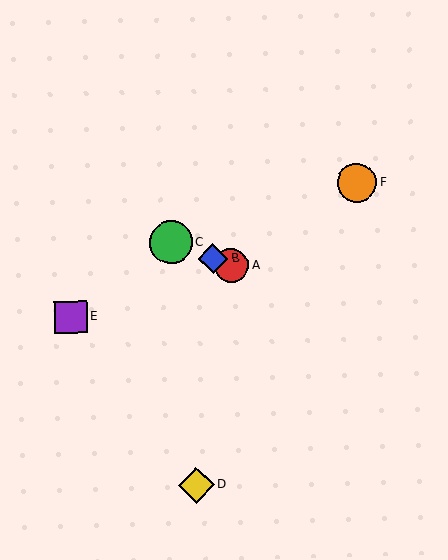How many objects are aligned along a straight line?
3 objects (A, B, C) are aligned along a straight line.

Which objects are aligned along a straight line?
Objects A, B, C are aligned along a straight line.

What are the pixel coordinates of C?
Object C is at (171, 242).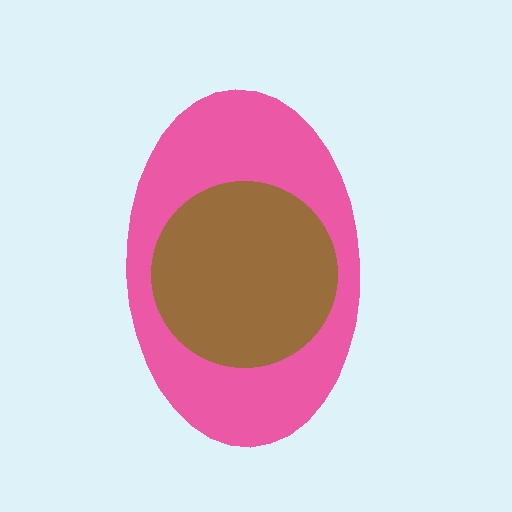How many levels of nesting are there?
2.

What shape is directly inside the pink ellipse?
The brown circle.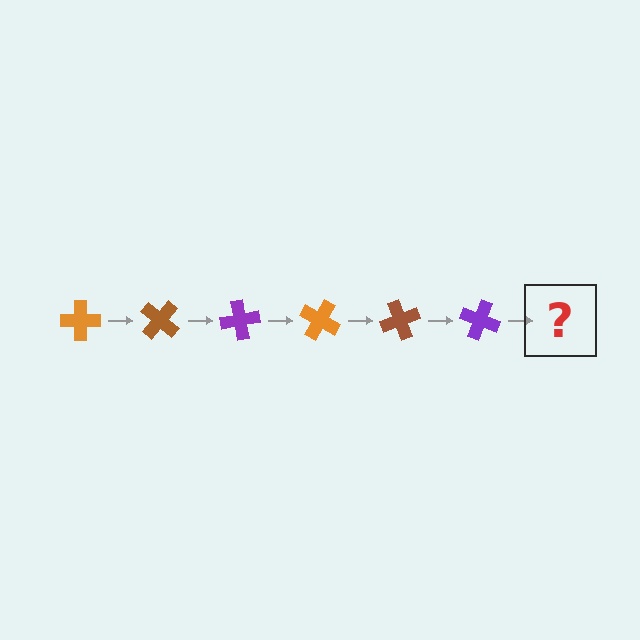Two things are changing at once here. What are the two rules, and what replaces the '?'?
The two rules are that it rotates 40 degrees each step and the color cycles through orange, brown, and purple. The '?' should be an orange cross, rotated 240 degrees from the start.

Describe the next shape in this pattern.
It should be an orange cross, rotated 240 degrees from the start.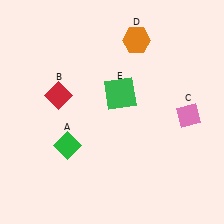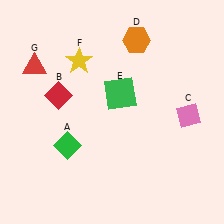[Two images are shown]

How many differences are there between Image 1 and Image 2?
There are 2 differences between the two images.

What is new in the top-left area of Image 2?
A yellow star (F) was added in the top-left area of Image 2.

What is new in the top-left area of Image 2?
A red triangle (G) was added in the top-left area of Image 2.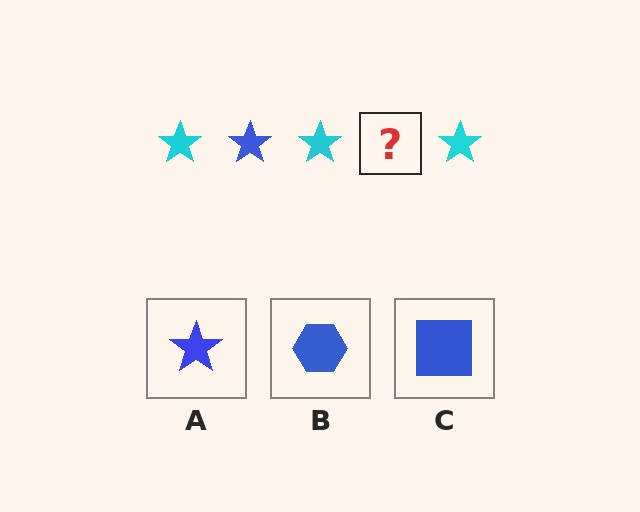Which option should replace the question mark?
Option A.